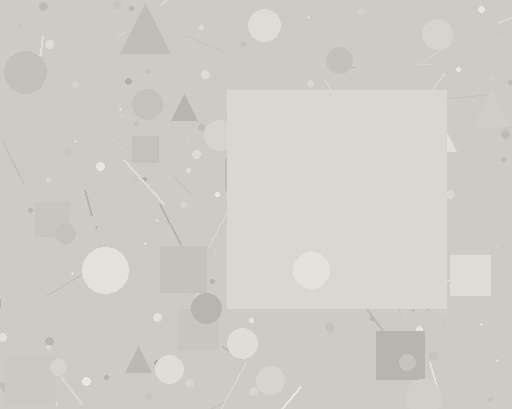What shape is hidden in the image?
A square is hidden in the image.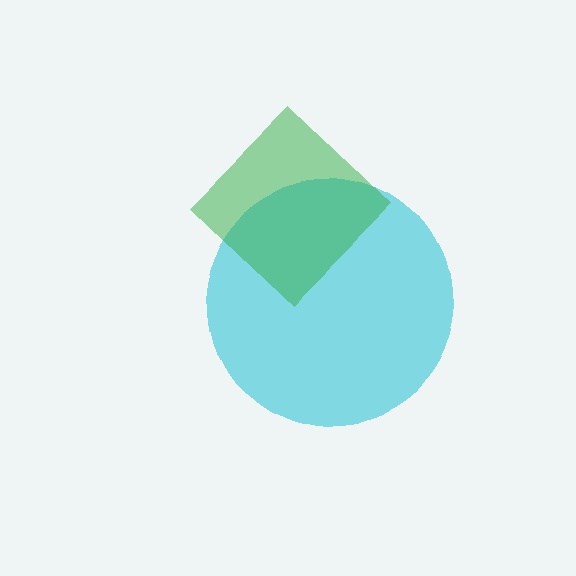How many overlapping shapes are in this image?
There are 2 overlapping shapes in the image.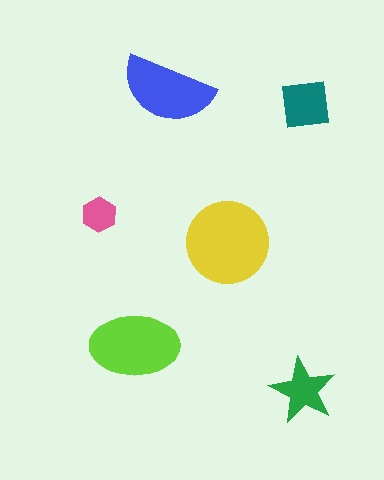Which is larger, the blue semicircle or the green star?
The blue semicircle.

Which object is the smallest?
The pink hexagon.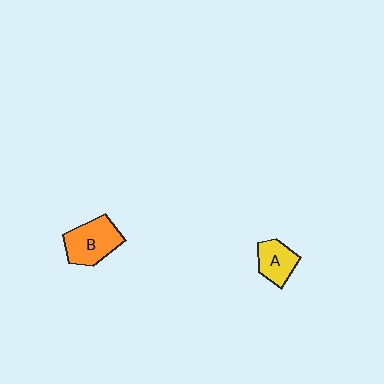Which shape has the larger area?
Shape B (orange).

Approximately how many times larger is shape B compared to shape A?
Approximately 1.5 times.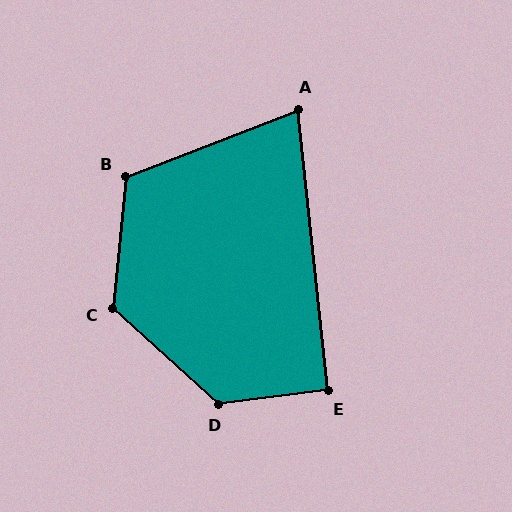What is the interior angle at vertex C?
Approximately 126 degrees (obtuse).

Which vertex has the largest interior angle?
D, at approximately 131 degrees.